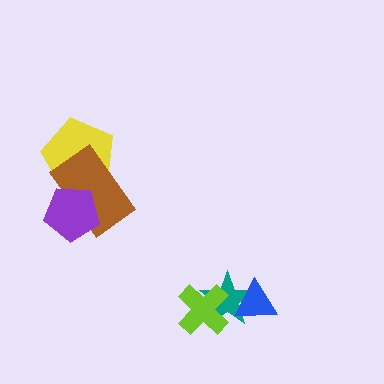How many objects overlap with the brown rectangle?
2 objects overlap with the brown rectangle.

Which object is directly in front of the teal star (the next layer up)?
The blue triangle is directly in front of the teal star.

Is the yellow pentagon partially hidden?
Yes, it is partially covered by another shape.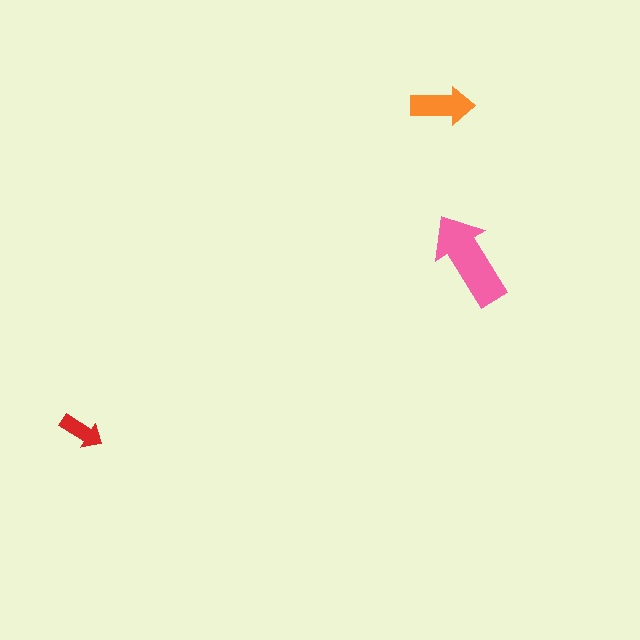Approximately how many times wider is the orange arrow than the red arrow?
About 1.5 times wider.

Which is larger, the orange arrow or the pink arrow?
The pink one.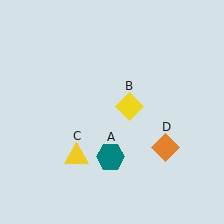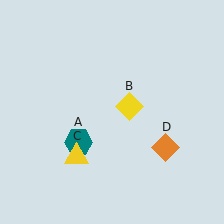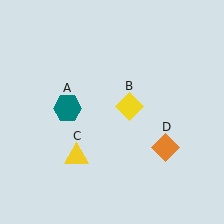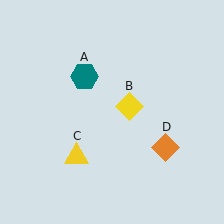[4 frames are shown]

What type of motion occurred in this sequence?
The teal hexagon (object A) rotated clockwise around the center of the scene.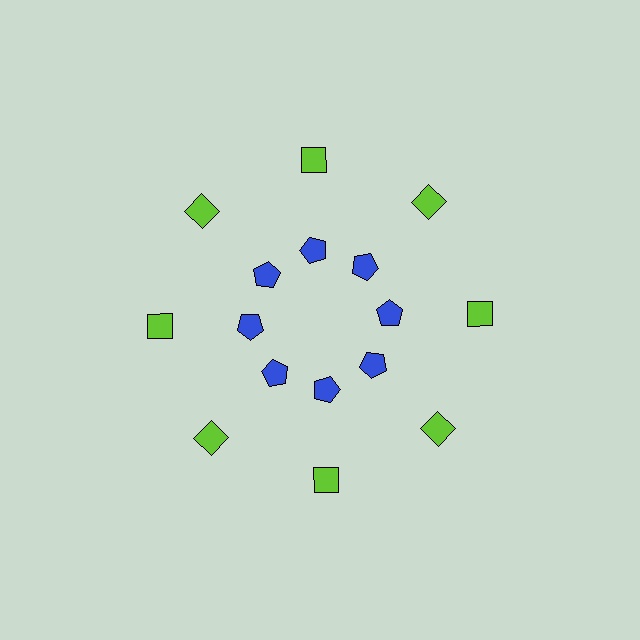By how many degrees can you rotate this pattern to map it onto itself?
The pattern maps onto itself every 45 degrees of rotation.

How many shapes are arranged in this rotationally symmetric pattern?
There are 16 shapes, arranged in 8 groups of 2.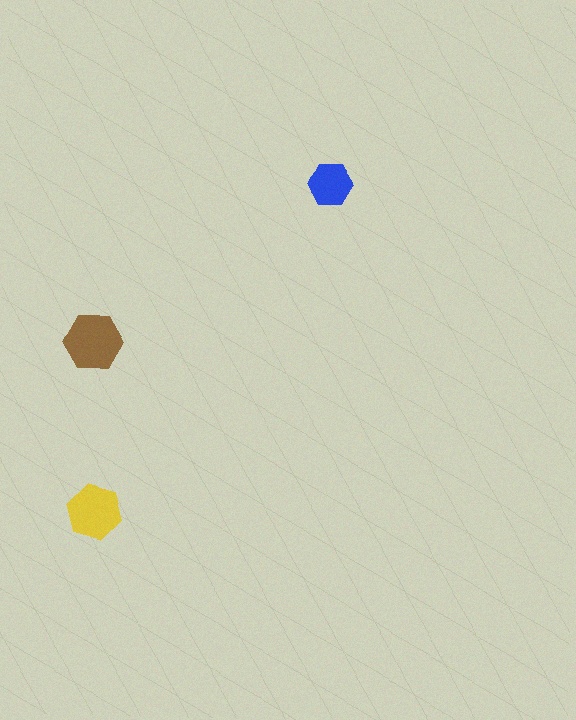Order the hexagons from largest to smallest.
the brown one, the yellow one, the blue one.